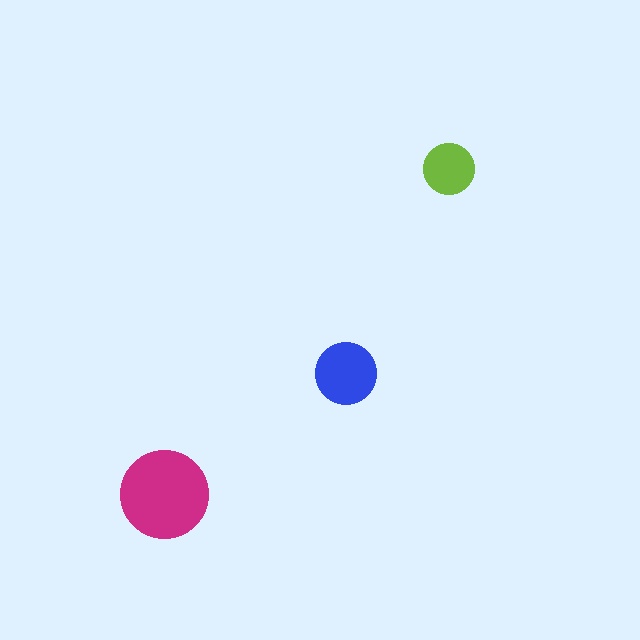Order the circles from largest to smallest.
the magenta one, the blue one, the lime one.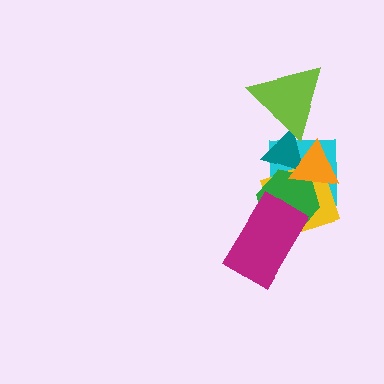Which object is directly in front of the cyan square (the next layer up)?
The yellow diamond is directly in front of the cyan square.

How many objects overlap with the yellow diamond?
5 objects overlap with the yellow diamond.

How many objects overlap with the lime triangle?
1 object overlaps with the lime triangle.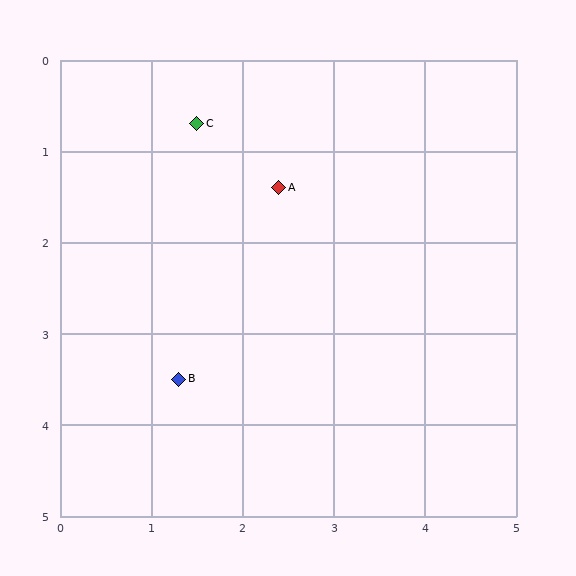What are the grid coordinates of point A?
Point A is at approximately (2.4, 1.4).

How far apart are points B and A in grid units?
Points B and A are about 2.4 grid units apart.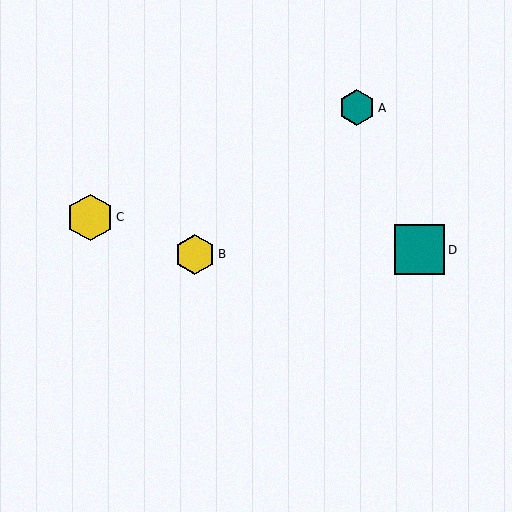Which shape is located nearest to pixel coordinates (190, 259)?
The yellow hexagon (labeled B) at (195, 254) is nearest to that location.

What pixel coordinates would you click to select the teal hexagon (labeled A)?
Click at (357, 108) to select the teal hexagon A.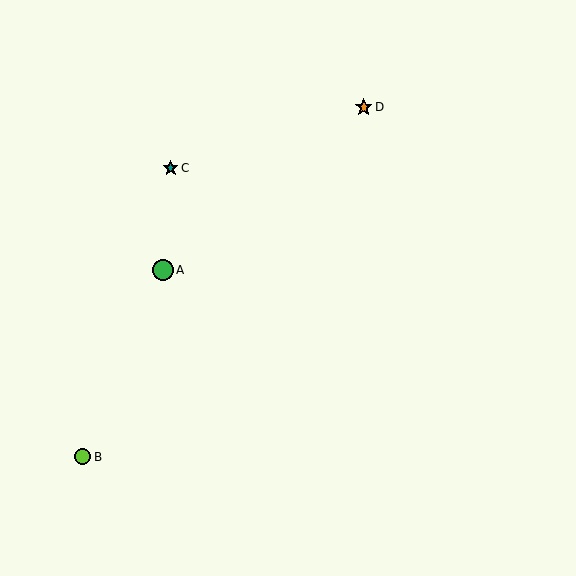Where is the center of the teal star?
The center of the teal star is at (171, 168).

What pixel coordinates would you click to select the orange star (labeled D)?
Click at (364, 107) to select the orange star D.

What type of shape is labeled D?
Shape D is an orange star.